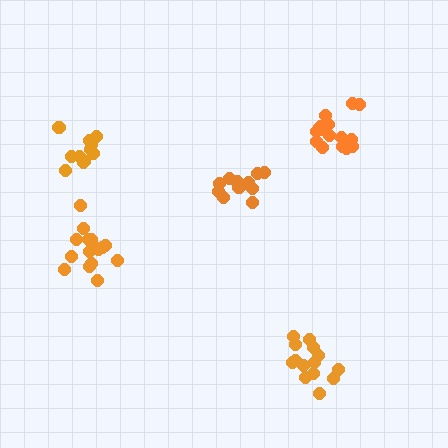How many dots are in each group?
Group 1: 12 dots, Group 2: 16 dots, Group 3: 11 dots, Group 4: 14 dots, Group 5: 17 dots (70 total).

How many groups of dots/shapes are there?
There are 5 groups.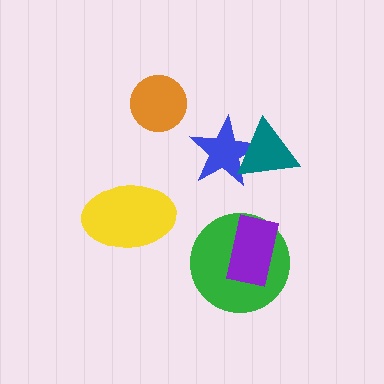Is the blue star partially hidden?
Yes, it is partially covered by another shape.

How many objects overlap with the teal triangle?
1 object overlaps with the teal triangle.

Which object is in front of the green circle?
The purple rectangle is in front of the green circle.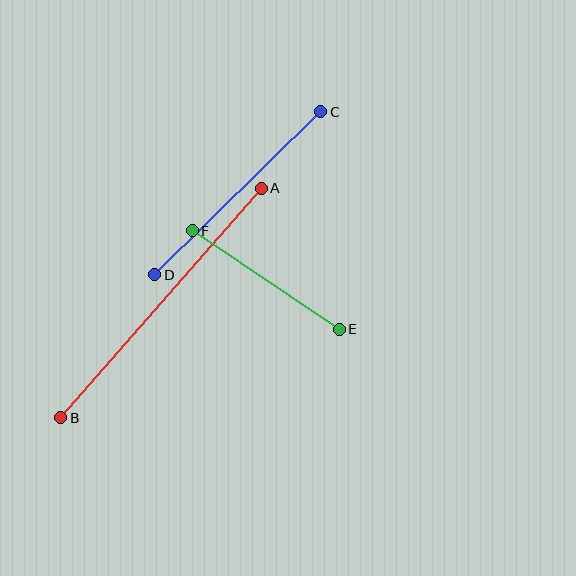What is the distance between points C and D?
The distance is approximately 233 pixels.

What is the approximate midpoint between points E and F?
The midpoint is at approximately (266, 280) pixels.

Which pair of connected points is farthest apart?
Points A and B are farthest apart.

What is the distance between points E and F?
The distance is approximately 177 pixels.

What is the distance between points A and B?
The distance is approximately 305 pixels.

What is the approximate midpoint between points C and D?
The midpoint is at approximately (238, 193) pixels.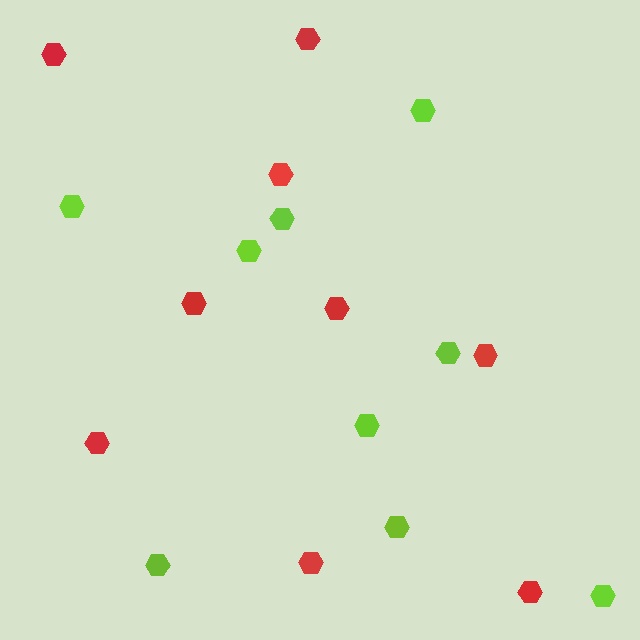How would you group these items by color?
There are 2 groups: one group of lime hexagons (9) and one group of red hexagons (9).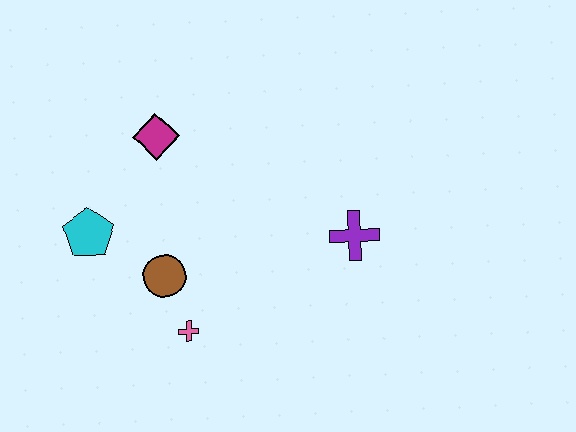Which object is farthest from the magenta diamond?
The purple cross is farthest from the magenta diamond.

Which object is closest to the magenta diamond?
The cyan pentagon is closest to the magenta diamond.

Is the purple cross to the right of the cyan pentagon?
Yes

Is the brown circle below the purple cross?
Yes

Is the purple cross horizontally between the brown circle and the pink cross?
No